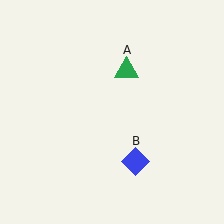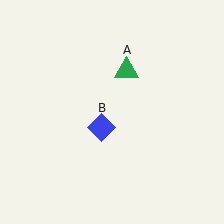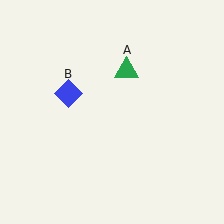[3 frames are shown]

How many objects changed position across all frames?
1 object changed position: blue diamond (object B).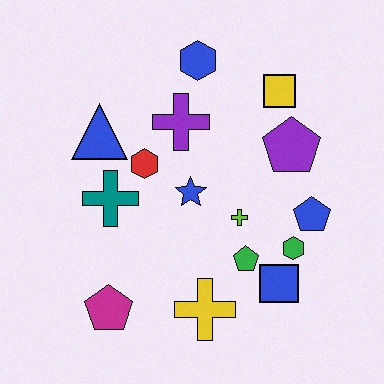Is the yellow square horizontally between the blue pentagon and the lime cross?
Yes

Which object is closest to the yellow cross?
The green pentagon is closest to the yellow cross.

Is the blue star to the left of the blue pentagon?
Yes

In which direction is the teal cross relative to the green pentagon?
The teal cross is to the left of the green pentagon.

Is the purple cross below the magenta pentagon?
No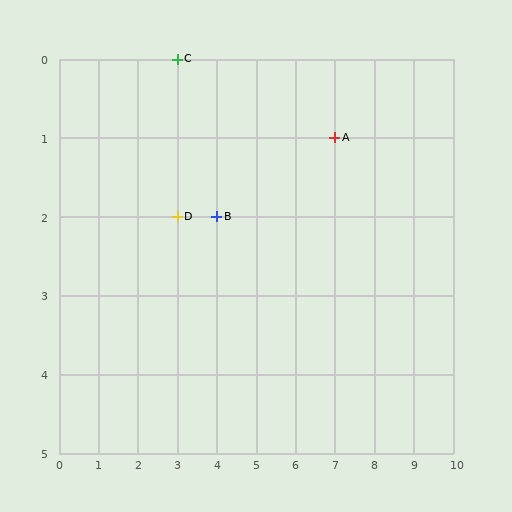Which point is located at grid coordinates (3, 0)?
Point C is at (3, 0).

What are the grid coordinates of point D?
Point D is at grid coordinates (3, 2).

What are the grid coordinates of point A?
Point A is at grid coordinates (7, 1).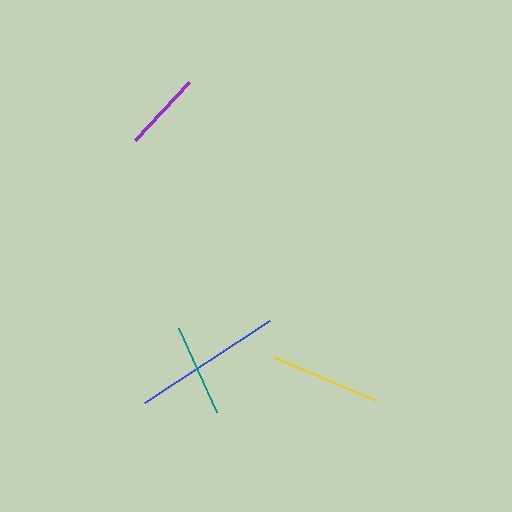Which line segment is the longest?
The blue line is the longest at approximately 151 pixels.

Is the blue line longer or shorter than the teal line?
The blue line is longer than the teal line.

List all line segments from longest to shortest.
From longest to shortest: blue, yellow, teal, purple.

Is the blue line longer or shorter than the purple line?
The blue line is longer than the purple line.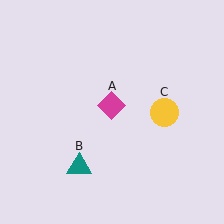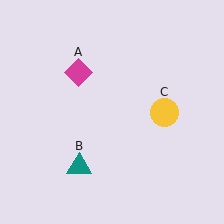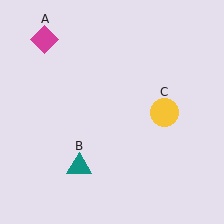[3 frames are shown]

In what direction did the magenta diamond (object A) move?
The magenta diamond (object A) moved up and to the left.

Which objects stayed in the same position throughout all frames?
Teal triangle (object B) and yellow circle (object C) remained stationary.